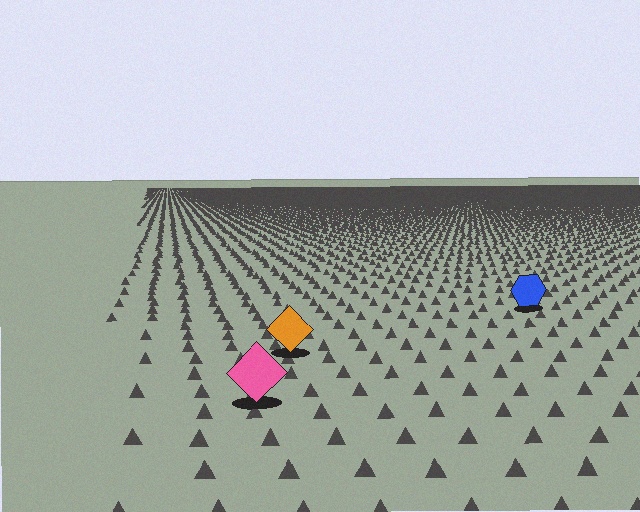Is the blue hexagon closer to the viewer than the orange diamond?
No. The orange diamond is closer — you can tell from the texture gradient: the ground texture is coarser near it.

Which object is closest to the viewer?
The pink diamond is closest. The texture marks near it are larger and more spread out.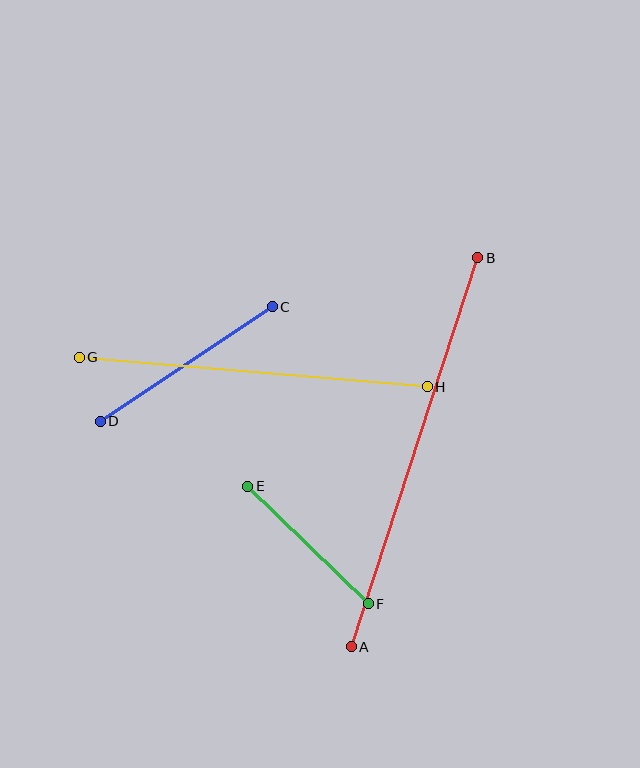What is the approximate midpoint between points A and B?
The midpoint is at approximately (415, 452) pixels.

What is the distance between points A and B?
The distance is approximately 409 pixels.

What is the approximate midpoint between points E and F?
The midpoint is at approximately (308, 545) pixels.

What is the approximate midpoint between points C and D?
The midpoint is at approximately (186, 364) pixels.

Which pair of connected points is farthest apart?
Points A and B are farthest apart.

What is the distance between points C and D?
The distance is approximately 206 pixels.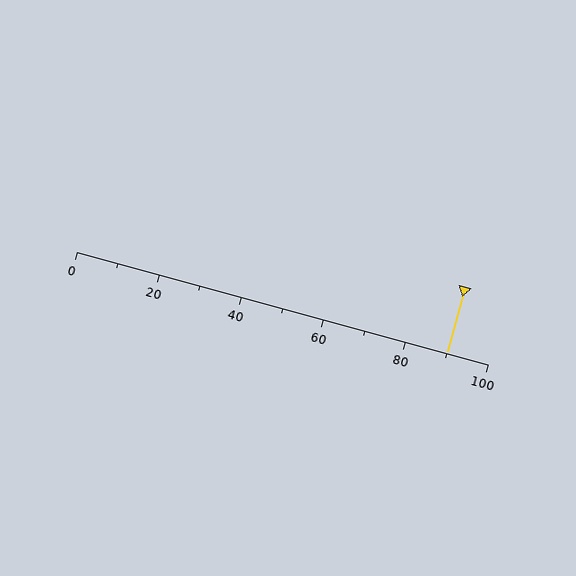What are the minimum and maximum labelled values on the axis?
The axis runs from 0 to 100.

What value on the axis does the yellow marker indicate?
The marker indicates approximately 90.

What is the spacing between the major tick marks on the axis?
The major ticks are spaced 20 apart.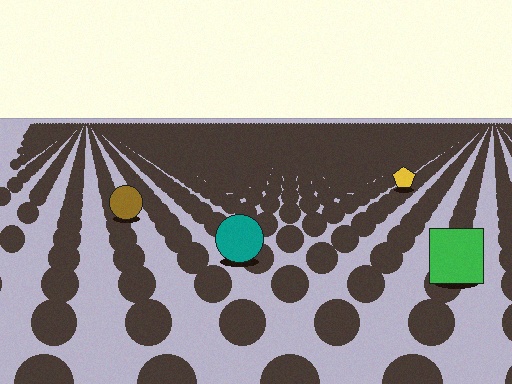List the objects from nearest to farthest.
From nearest to farthest: the green square, the teal circle, the brown circle, the yellow pentagon.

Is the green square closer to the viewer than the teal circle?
Yes. The green square is closer — you can tell from the texture gradient: the ground texture is coarser near it.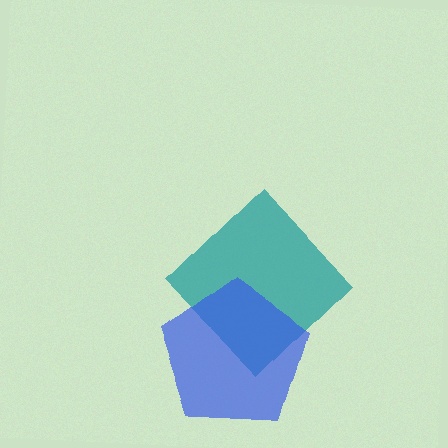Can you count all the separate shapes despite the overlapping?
Yes, there are 2 separate shapes.